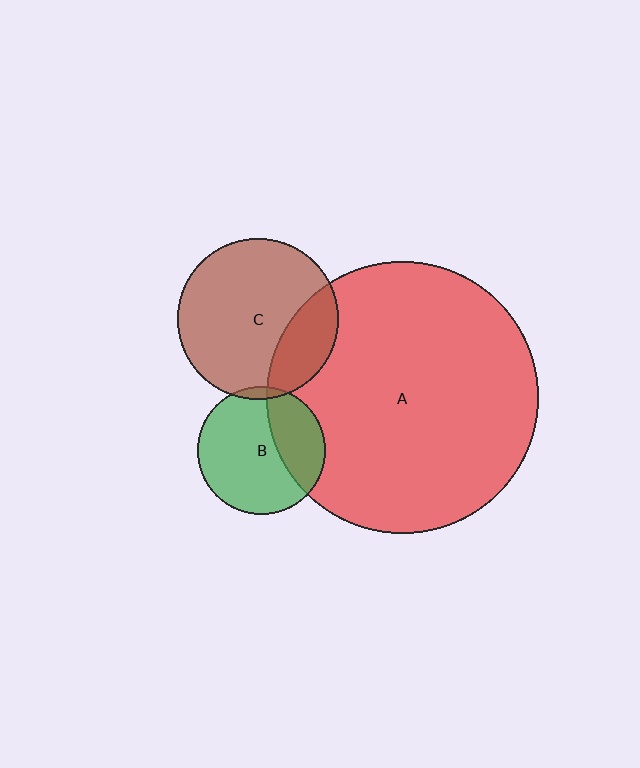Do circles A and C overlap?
Yes.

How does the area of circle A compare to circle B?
Approximately 4.5 times.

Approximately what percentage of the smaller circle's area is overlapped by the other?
Approximately 25%.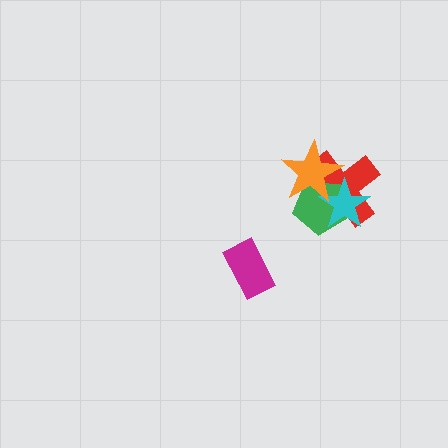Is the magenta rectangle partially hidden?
No, no other shape covers it.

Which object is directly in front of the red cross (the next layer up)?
The green pentagon is directly in front of the red cross.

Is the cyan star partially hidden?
Yes, it is partially covered by another shape.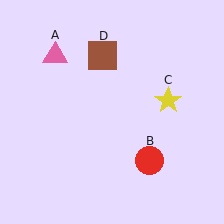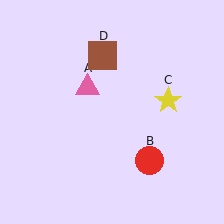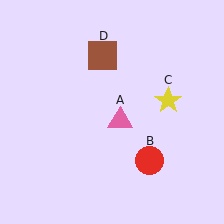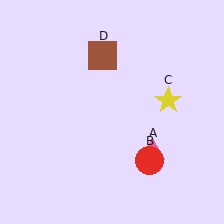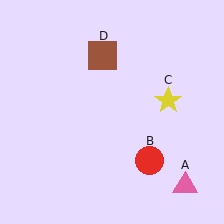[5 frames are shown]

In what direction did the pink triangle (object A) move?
The pink triangle (object A) moved down and to the right.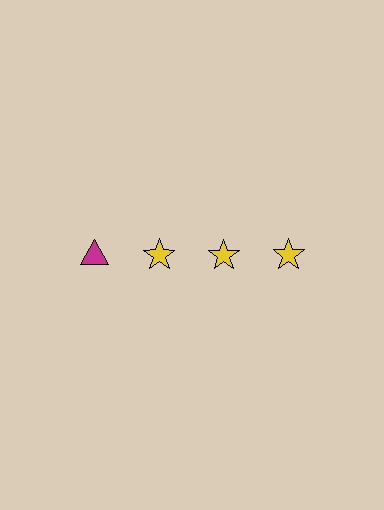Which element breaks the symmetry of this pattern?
The magenta triangle in the top row, leftmost column breaks the symmetry. All other shapes are yellow stars.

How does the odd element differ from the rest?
It differs in both color (magenta instead of yellow) and shape (triangle instead of star).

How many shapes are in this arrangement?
There are 4 shapes arranged in a grid pattern.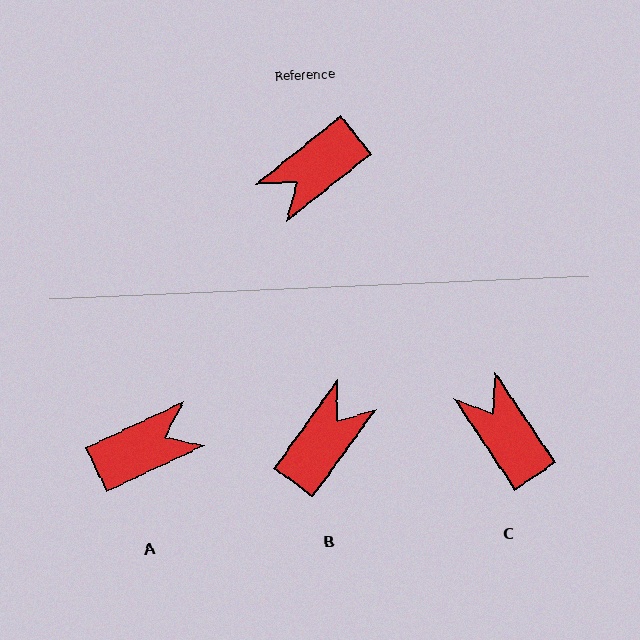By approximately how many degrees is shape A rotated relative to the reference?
Approximately 166 degrees counter-clockwise.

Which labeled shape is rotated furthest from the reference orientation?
A, about 166 degrees away.